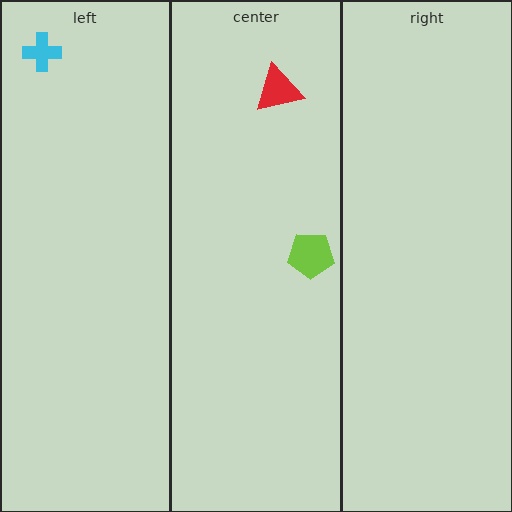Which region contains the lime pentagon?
The center region.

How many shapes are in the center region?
2.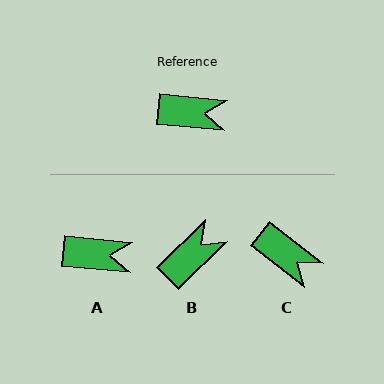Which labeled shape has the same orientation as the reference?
A.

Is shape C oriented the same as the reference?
No, it is off by about 33 degrees.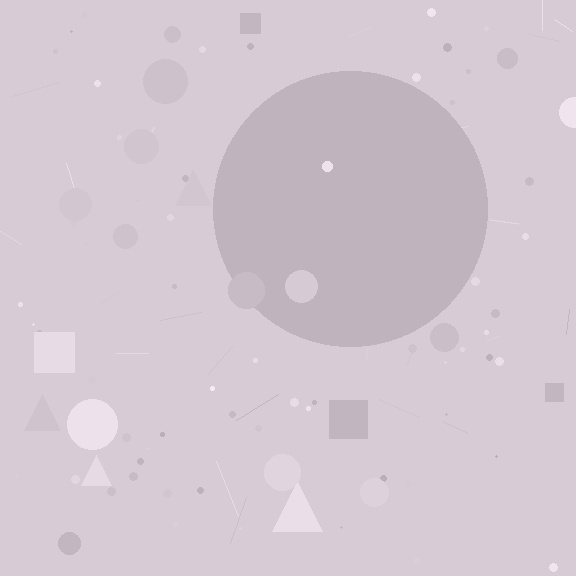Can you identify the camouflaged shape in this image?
The camouflaged shape is a circle.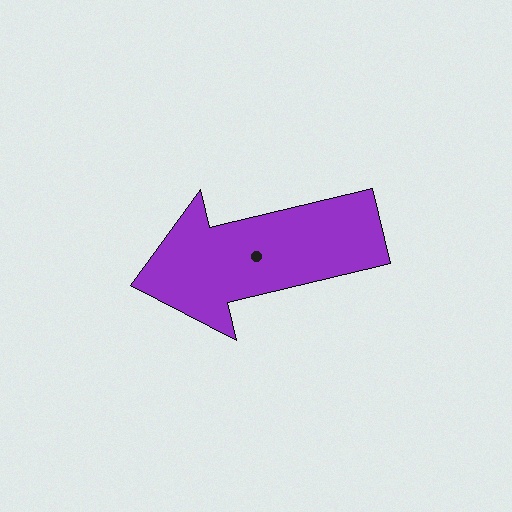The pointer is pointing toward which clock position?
Roughly 9 o'clock.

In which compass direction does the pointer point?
West.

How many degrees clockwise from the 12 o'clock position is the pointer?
Approximately 257 degrees.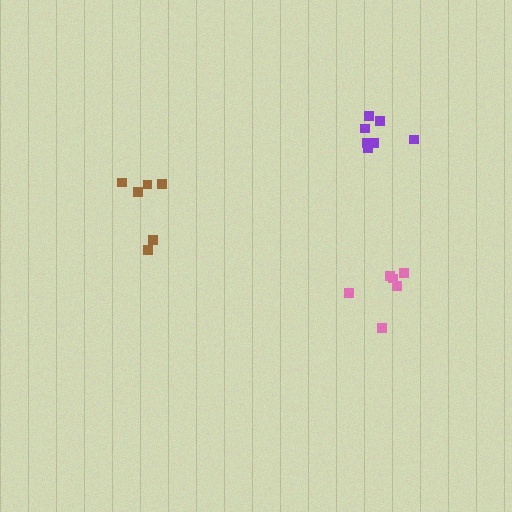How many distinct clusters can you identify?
There are 3 distinct clusters.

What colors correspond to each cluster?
The clusters are colored: pink, brown, purple.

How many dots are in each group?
Group 1: 6 dots, Group 2: 6 dots, Group 3: 7 dots (19 total).